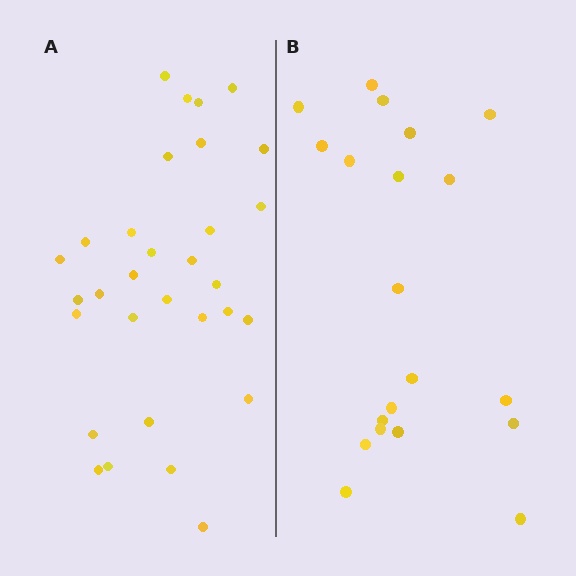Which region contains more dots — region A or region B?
Region A (the left region) has more dots.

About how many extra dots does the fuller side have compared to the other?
Region A has roughly 12 or so more dots than region B.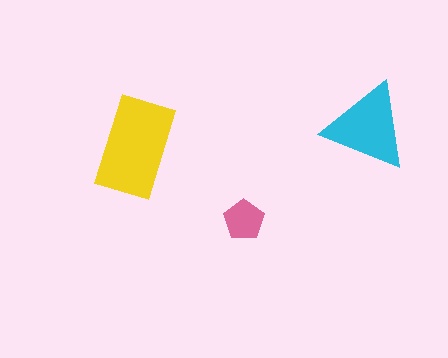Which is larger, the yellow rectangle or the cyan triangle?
The yellow rectangle.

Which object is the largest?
The yellow rectangle.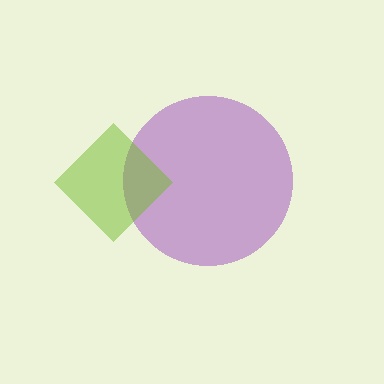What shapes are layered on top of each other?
The layered shapes are: a purple circle, a lime diamond.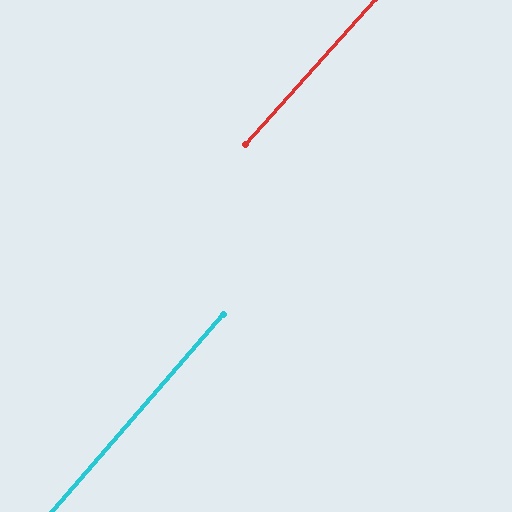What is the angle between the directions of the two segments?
Approximately 1 degree.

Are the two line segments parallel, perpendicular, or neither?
Parallel — their directions differ by only 0.6°.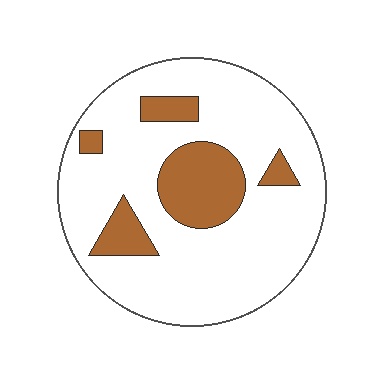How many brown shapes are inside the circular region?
5.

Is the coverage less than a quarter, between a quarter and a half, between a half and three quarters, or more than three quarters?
Less than a quarter.